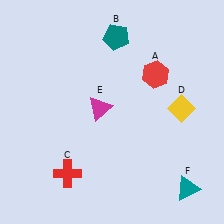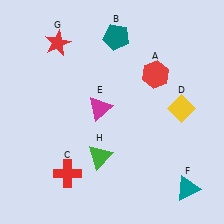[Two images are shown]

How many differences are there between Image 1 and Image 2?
There are 2 differences between the two images.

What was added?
A red star (G), a green triangle (H) were added in Image 2.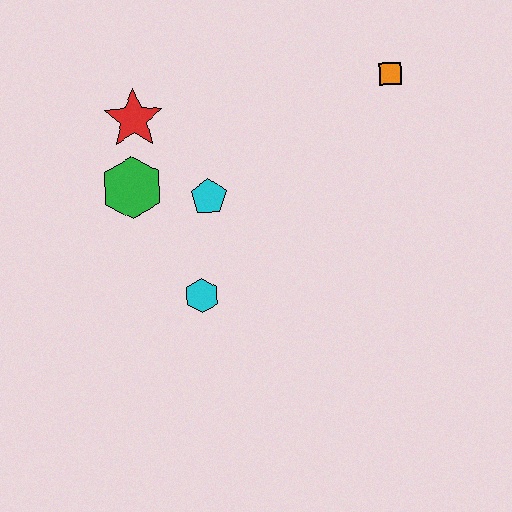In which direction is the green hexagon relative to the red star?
The green hexagon is below the red star.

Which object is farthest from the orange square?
The cyan hexagon is farthest from the orange square.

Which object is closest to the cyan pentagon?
The green hexagon is closest to the cyan pentagon.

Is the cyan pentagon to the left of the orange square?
Yes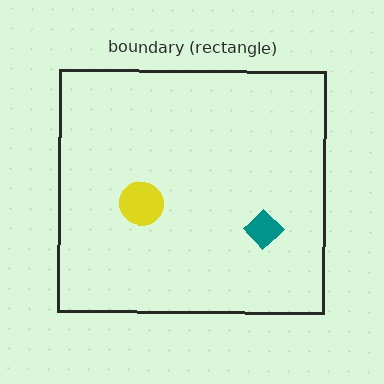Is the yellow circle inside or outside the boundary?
Inside.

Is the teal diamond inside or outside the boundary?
Inside.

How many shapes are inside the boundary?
2 inside, 0 outside.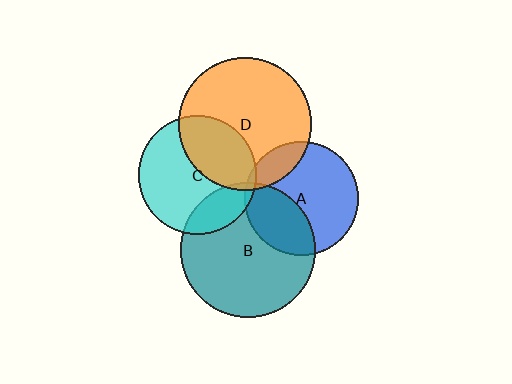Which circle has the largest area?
Circle B (teal).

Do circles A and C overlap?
Yes.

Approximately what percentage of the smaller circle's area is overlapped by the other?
Approximately 5%.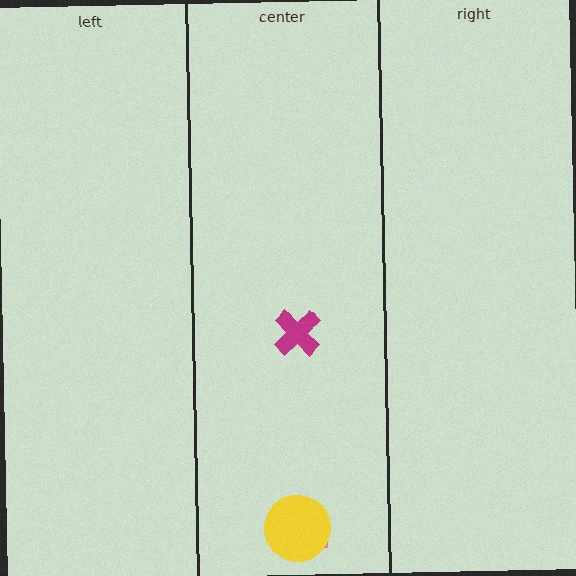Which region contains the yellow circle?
The center region.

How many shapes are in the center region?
3.